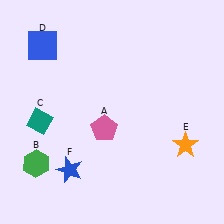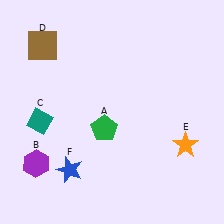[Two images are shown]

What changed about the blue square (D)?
In Image 1, D is blue. In Image 2, it changed to brown.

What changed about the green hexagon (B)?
In Image 1, B is green. In Image 2, it changed to purple.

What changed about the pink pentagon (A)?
In Image 1, A is pink. In Image 2, it changed to green.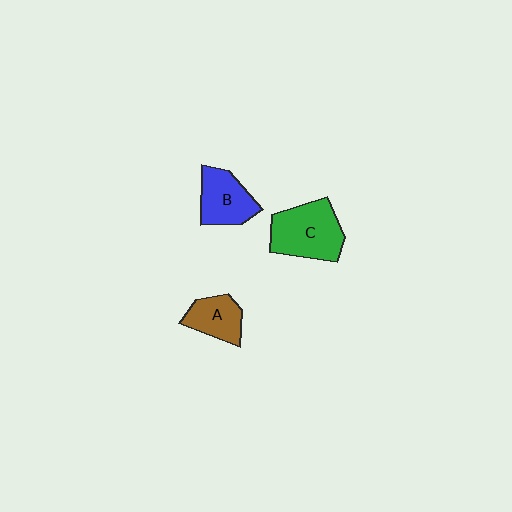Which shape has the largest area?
Shape C (green).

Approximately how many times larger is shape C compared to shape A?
Approximately 1.7 times.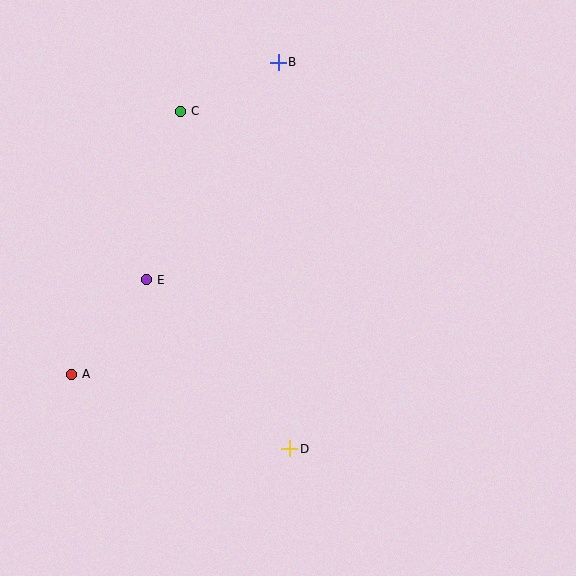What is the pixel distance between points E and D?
The distance between E and D is 222 pixels.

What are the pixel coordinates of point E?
Point E is at (147, 280).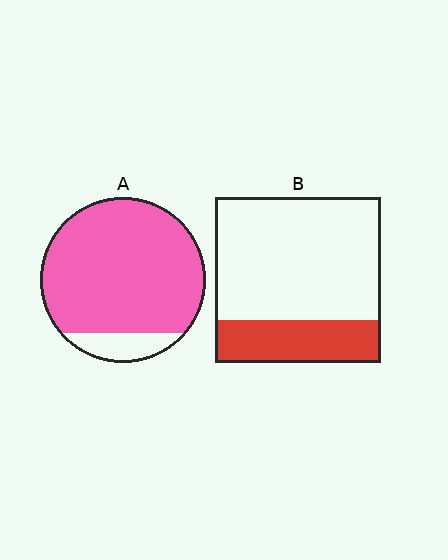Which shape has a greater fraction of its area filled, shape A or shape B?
Shape A.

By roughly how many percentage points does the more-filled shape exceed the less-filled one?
By roughly 60 percentage points (A over B).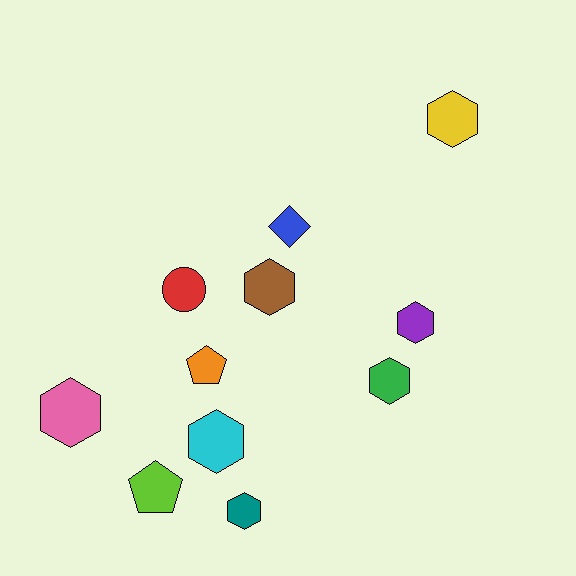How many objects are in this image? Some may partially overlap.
There are 11 objects.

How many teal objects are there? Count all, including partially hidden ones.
There is 1 teal object.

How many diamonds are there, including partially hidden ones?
There is 1 diamond.